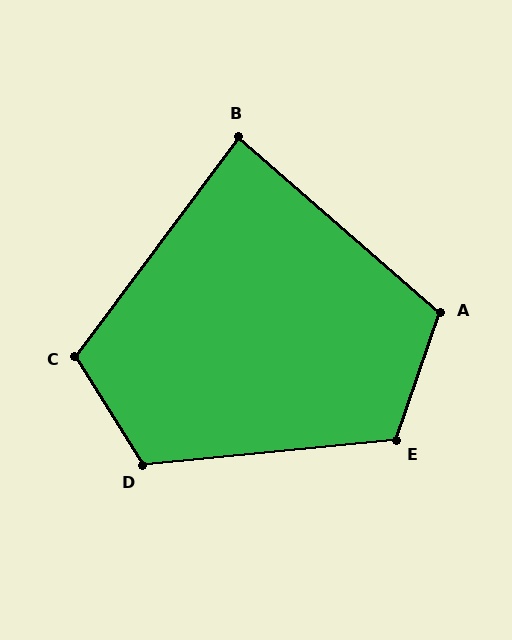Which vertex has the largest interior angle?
D, at approximately 116 degrees.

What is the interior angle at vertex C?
Approximately 112 degrees (obtuse).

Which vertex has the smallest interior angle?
B, at approximately 86 degrees.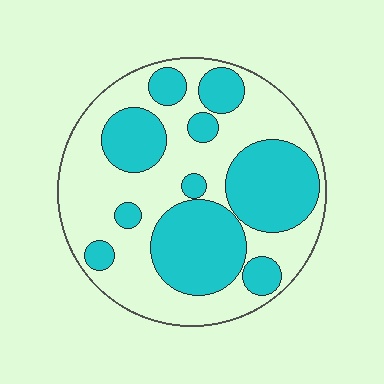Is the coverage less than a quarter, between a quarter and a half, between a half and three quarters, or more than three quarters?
Between a quarter and a half.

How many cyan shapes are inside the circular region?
10.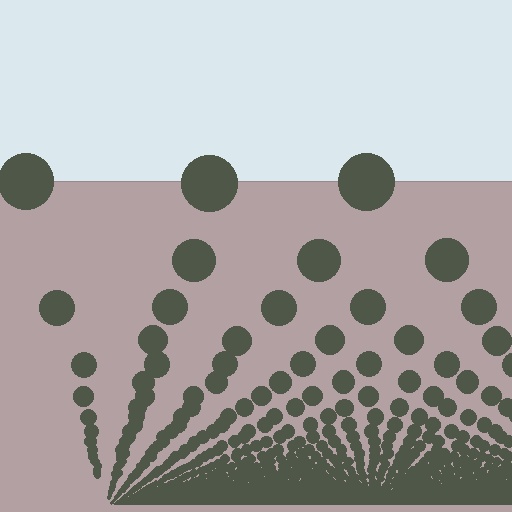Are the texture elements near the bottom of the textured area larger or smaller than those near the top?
Smaller. The gradient is inverted — elements near the bottom are smaller and denser.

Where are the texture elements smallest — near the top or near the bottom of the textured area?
Near the bottom.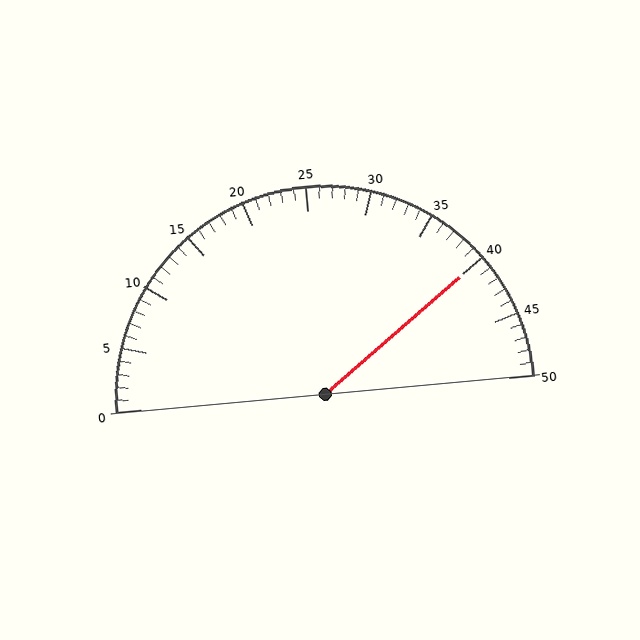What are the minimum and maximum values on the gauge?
The gauge ranges from 0 to 50.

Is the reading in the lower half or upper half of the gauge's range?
The reading is in the upper half of the range (0 to 50).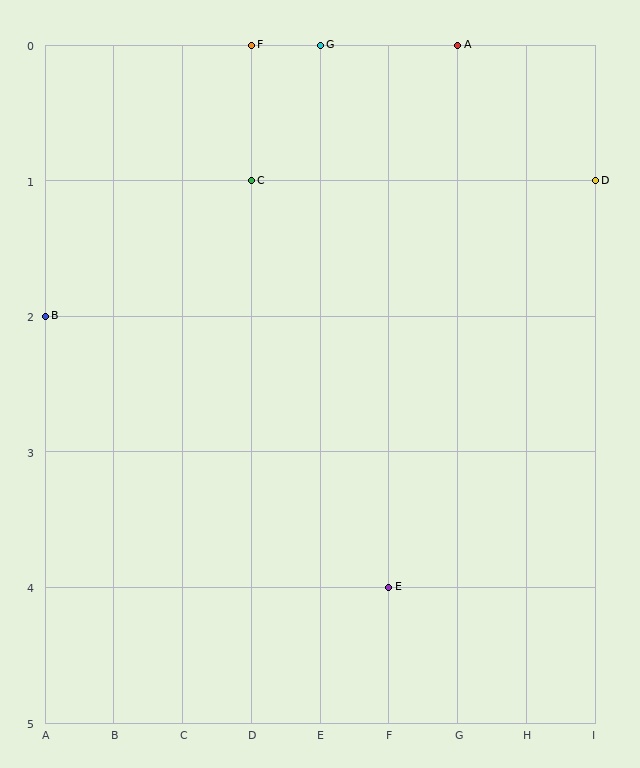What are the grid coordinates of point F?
Point F is at grid coordinates (D, 0).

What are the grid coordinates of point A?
Point A is at grid coordinates (G, 0).